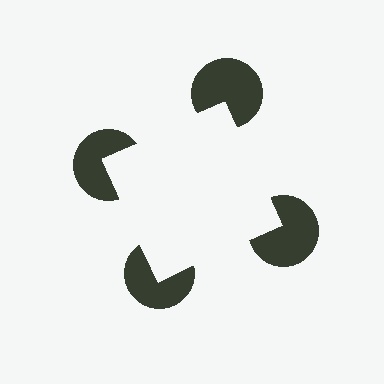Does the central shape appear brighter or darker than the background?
It typically appears slightly brighter than the background, even though no actual brightness change is drawn.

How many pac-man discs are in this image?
There are 4 — one at each vertex of the illusory square.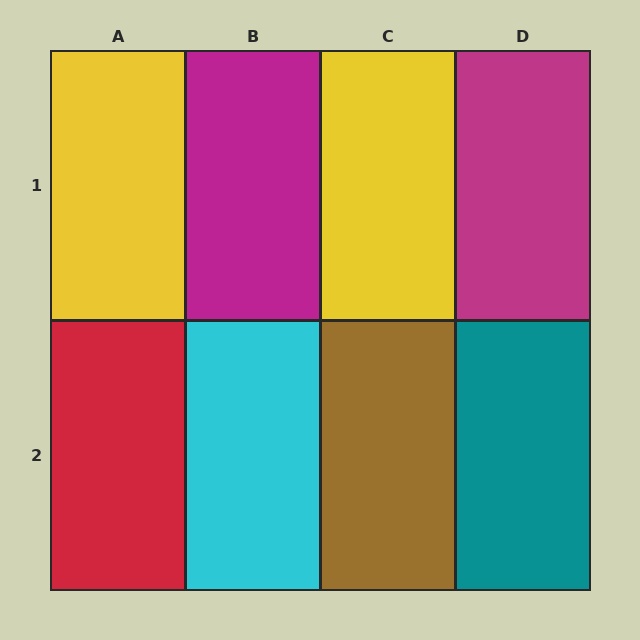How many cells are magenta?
2 cells are magenta.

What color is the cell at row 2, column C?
Brown.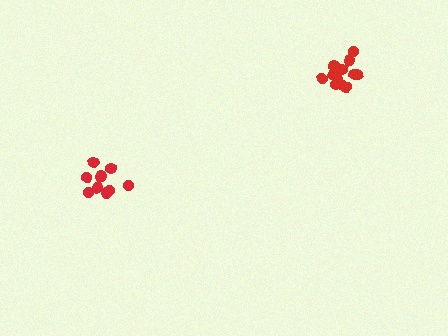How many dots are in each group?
Group 1: 9 dots, Group 2: 13 dots (22 total).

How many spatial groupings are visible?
There are 2 spatial groupings.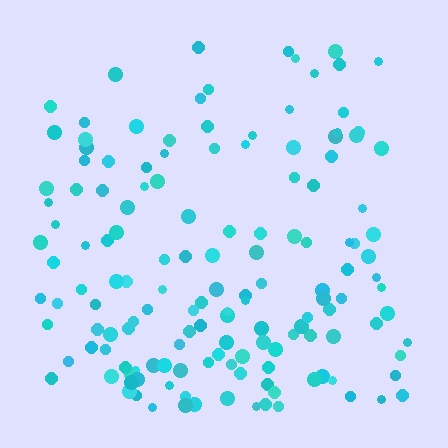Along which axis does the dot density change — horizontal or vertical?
Vertical.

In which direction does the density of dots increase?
From top to bottom, with the bottom side densest.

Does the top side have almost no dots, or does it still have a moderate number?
Still a moderate number, just noticeably fewer than the bottom.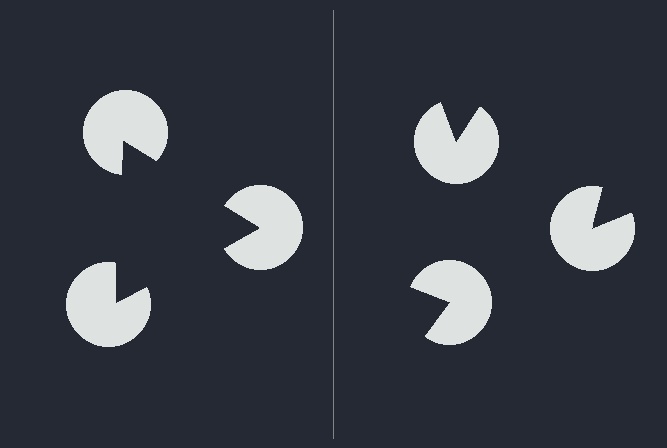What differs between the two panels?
The pac-man discs are positioned identically on both sides; only the wedge orientations differ. On the left they align to a triangle; on the right they are misaligned.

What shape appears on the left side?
An illusory triangle.